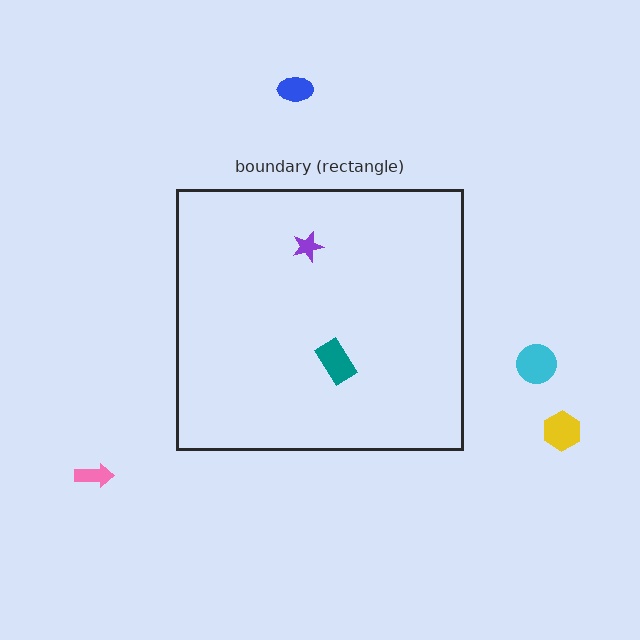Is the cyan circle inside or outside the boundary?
Outside.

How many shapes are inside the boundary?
2 inside, 4 outside.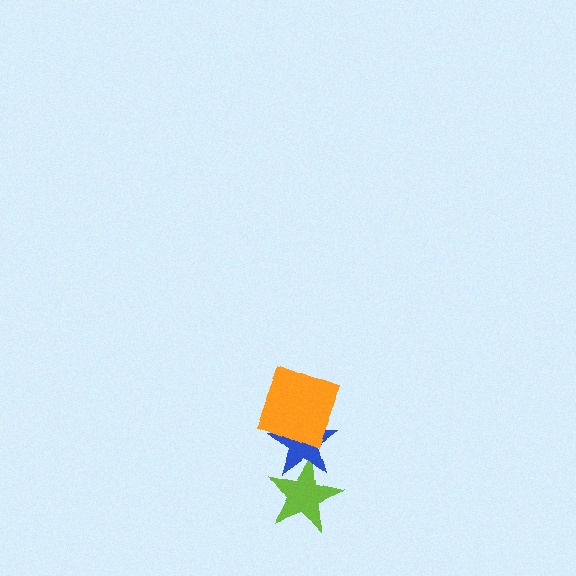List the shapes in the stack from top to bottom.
From top to bottom: the orange square, the blue star, the lime star.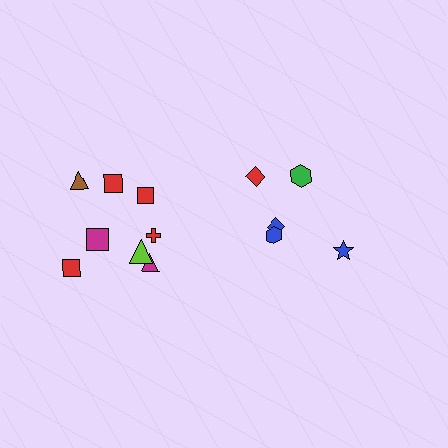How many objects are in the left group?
There are 8 objects.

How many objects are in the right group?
There are 5 objects.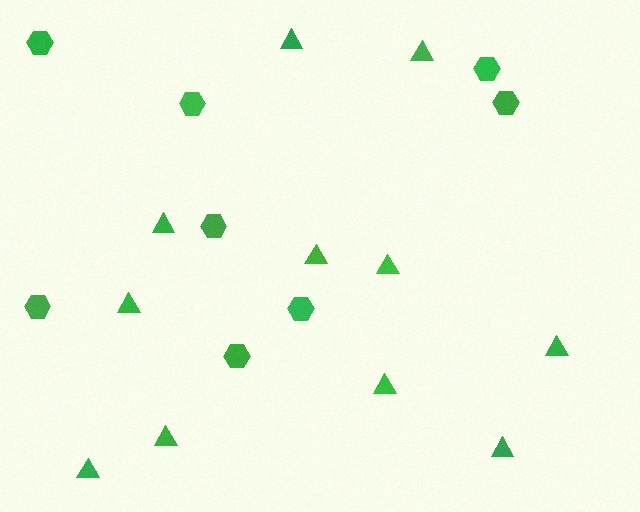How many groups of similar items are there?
There are 2 groups: one group of hexagons (8) and one group of triangles (11).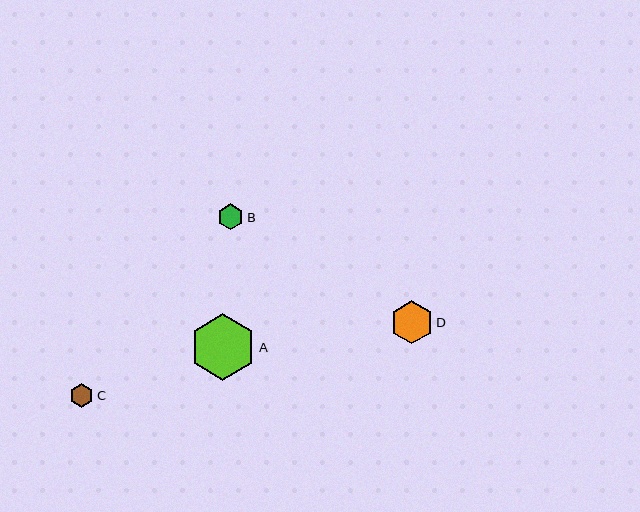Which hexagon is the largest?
Hexagon A is the largest with a size of approximately 67 pixels.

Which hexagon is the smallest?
Hexagon C is the smallest with a size of approximately 24 pixels.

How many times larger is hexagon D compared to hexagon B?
Hexagon D is approximately 1.7 times the size of hexagon B.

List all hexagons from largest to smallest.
From largest to smallest: A, D, B, C.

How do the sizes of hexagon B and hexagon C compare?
Hexagon B and hexagon C are approximately the same size.